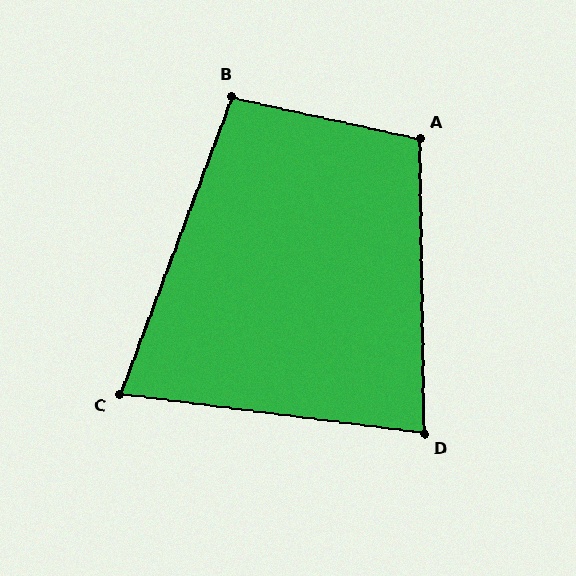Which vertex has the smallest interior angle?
C, at approximately 77 degrees.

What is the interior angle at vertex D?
Approximately 82 degrees (acute).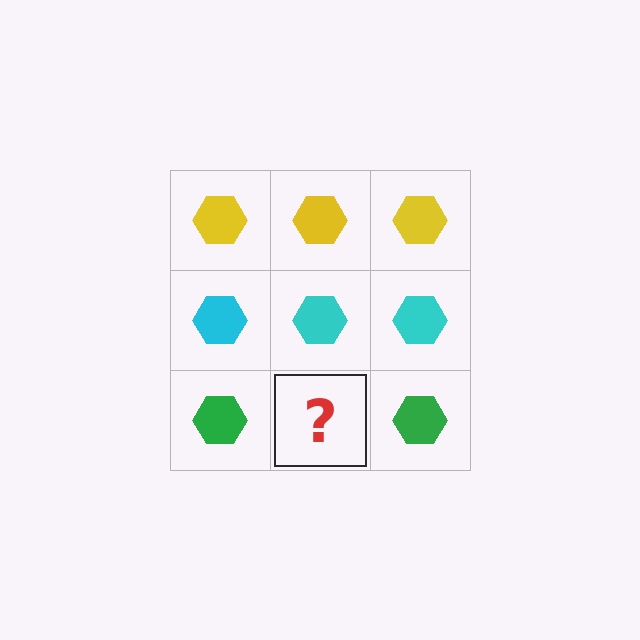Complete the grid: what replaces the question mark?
The question mark should be replaced with a green hexagon.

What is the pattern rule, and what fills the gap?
The rule is that each row has a consistent color. The gap should be filled with a green hexagon.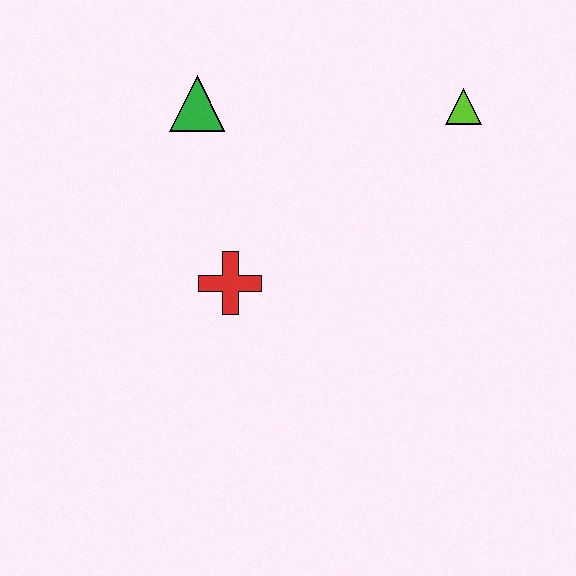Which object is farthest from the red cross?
The lime triangle is farthest from the red cross.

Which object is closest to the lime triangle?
The green triangle is closest to the lime triangle.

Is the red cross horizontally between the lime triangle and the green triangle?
Yes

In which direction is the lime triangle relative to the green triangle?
The lime triangle is to the right of the green triangle.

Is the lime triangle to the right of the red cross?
Yes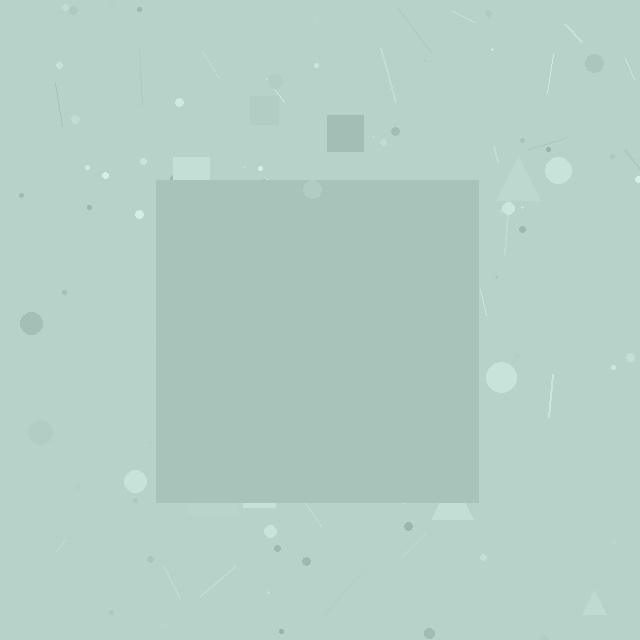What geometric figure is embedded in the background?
A square is embedded in the background.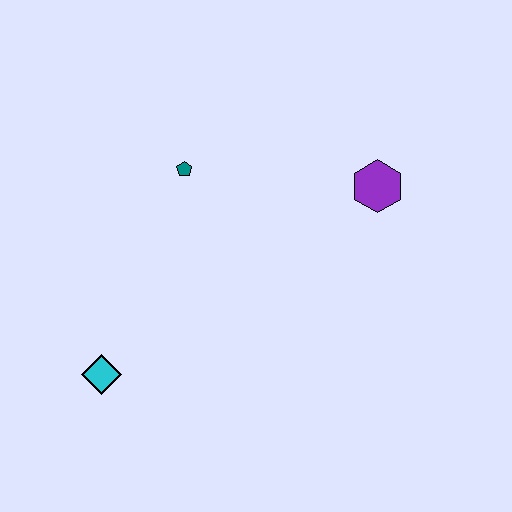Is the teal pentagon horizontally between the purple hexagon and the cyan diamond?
Yes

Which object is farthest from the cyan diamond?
The purple hexagon is farthest from the cyan diamond.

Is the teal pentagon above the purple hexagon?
Yes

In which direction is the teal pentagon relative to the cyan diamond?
The teal pentagon is above the cyan diamond.